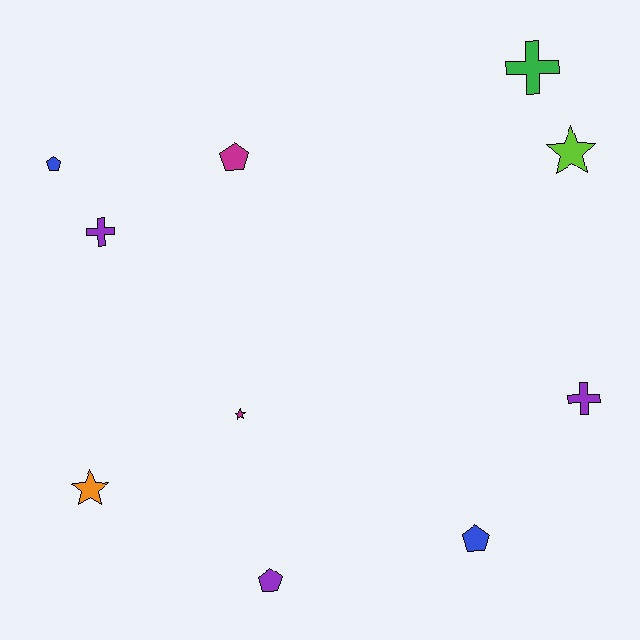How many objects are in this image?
There are 10 objects.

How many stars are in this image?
There are 3 stars.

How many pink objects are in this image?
There are no pink objects.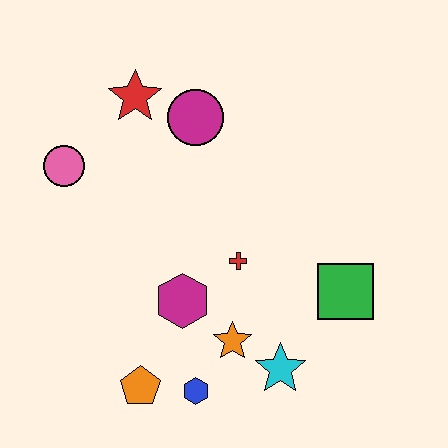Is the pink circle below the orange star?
No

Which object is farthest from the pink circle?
The green square is farthest from the pink circle.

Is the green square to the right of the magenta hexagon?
Yes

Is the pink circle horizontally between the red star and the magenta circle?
No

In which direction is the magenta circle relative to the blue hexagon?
The magenta circle is above the blue hexagon.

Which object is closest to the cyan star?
The orange star is closest to the cyan star.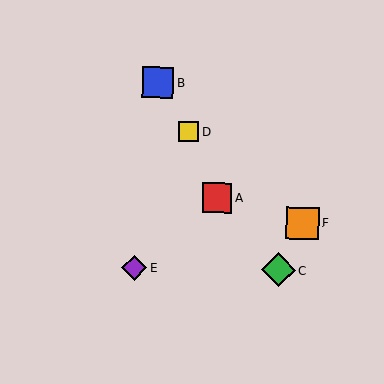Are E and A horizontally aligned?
No, E is at y≈268 and A is at y≈198.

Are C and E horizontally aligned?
Yes, both are at y≈270.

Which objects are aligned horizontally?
Objects C, E are aligned horizontally.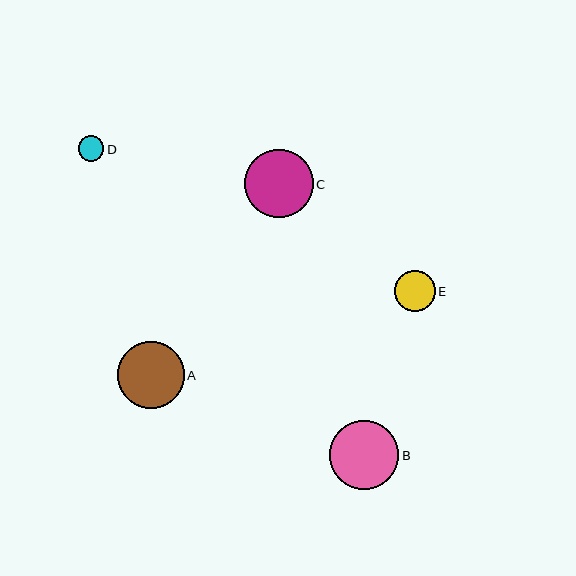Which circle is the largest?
Circle B is the largest with a size of approximately 69 pixels.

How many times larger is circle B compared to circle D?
Circle B is approximately 2.7 times the size of circle D.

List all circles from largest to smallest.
From largest to smallest: B, C, A, E, D.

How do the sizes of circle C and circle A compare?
Circle C and circle A are approximately the same size.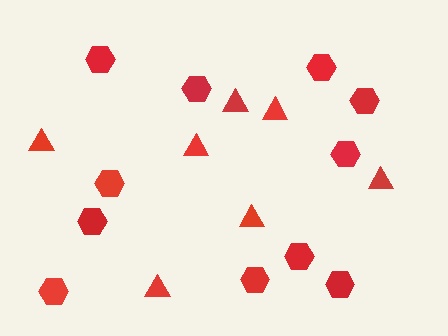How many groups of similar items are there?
There are 2 groups: one group of triangles (7) and one group of hexagons (11).